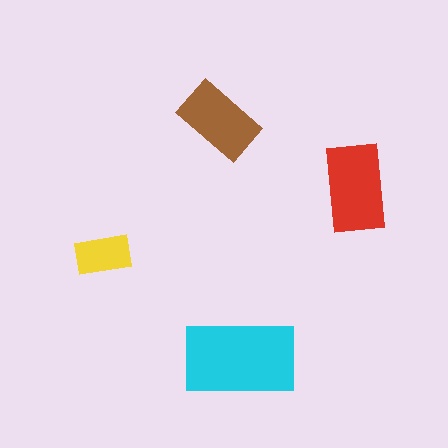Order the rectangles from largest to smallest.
the cyan one, the red one, the brown one, the yellow one.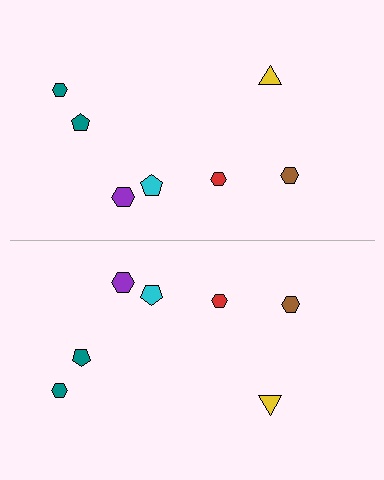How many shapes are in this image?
There are 14 shapes in this image.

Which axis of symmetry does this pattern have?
The pattern has a horizontal axis of symmetry running through the center of the image.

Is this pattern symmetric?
Yes, this pattern has bilateral (reflection) symmetry.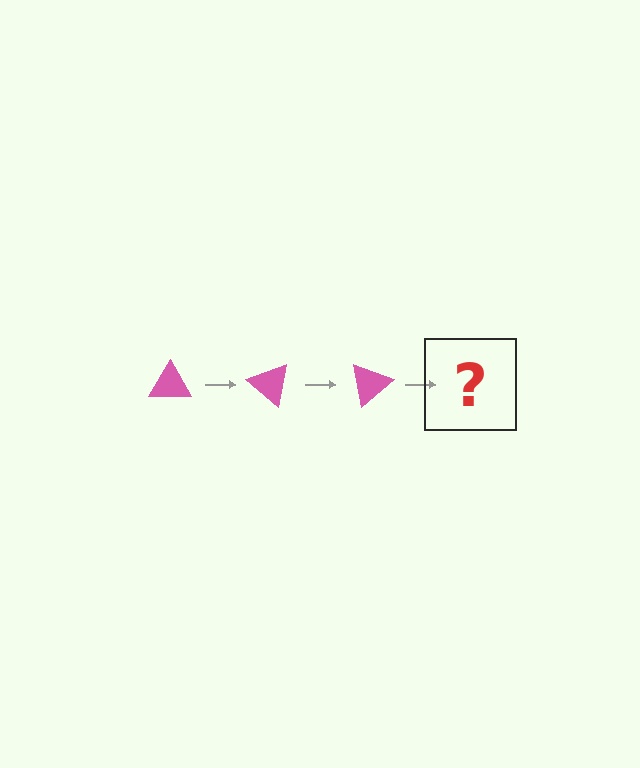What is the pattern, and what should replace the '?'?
The pattern is that the triangle rotates 40 degrees each step. The '?' should be a pink triangle rotated 120 degrees.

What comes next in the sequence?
The next element should be a pink triangle rotated 120 degrees.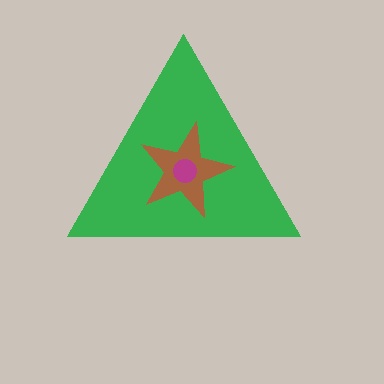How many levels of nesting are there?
3.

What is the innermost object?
The magenta circle.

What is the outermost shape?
The green triangle.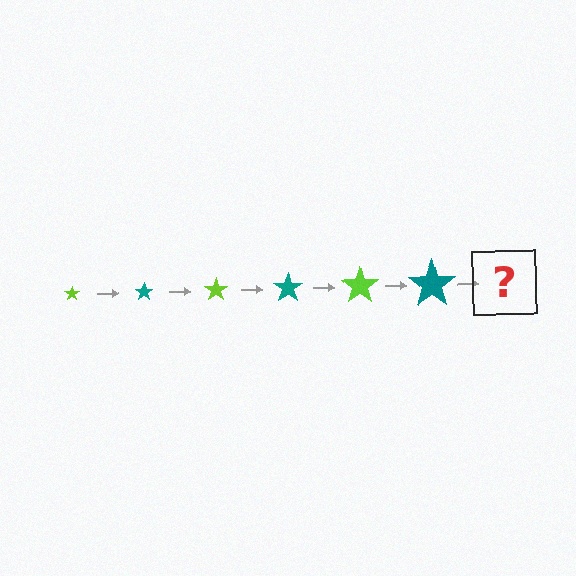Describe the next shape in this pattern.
It should be a lime star, larger than the previous one.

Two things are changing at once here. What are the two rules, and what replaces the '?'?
The two rules are that the star grows larger each step and the color cycles through lime and teal. The '?' should be a lime star, larger than the previous one.